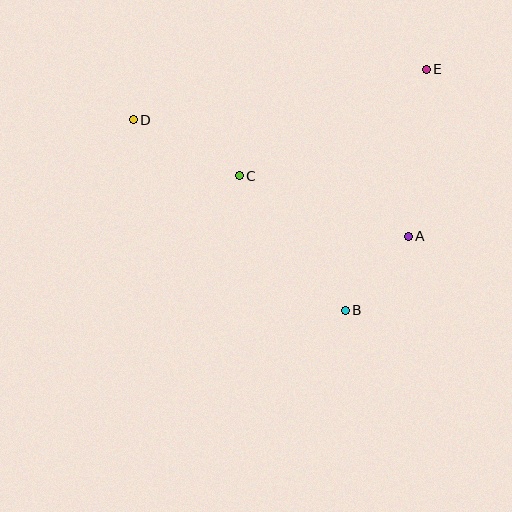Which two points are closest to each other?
Points A and B are closest to each other.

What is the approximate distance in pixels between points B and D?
The distance between B and D is approximately 285 pixels.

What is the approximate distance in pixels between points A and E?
The distance between A and E is approximately 168 pixels.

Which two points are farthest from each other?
Points A and D are farthest from each other.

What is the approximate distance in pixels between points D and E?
The distance between D and E is approximately 297 pixels.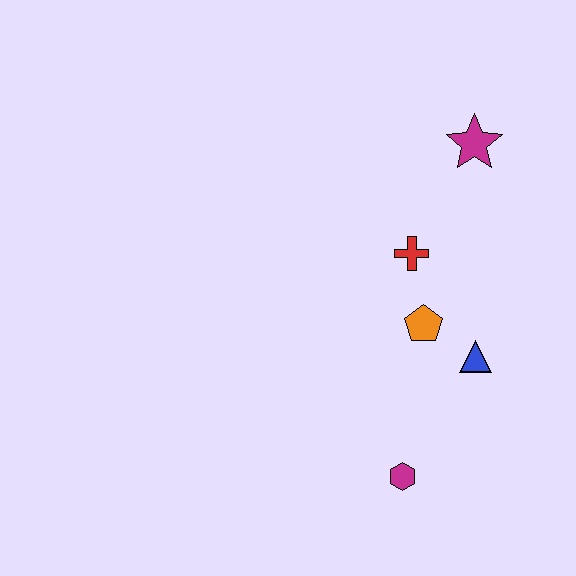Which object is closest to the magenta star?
The red cross is closest to the magenta star.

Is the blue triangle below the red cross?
Yes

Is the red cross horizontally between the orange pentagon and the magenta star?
No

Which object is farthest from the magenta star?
The magenta hexagon is farthest from the magenta star.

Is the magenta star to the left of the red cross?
No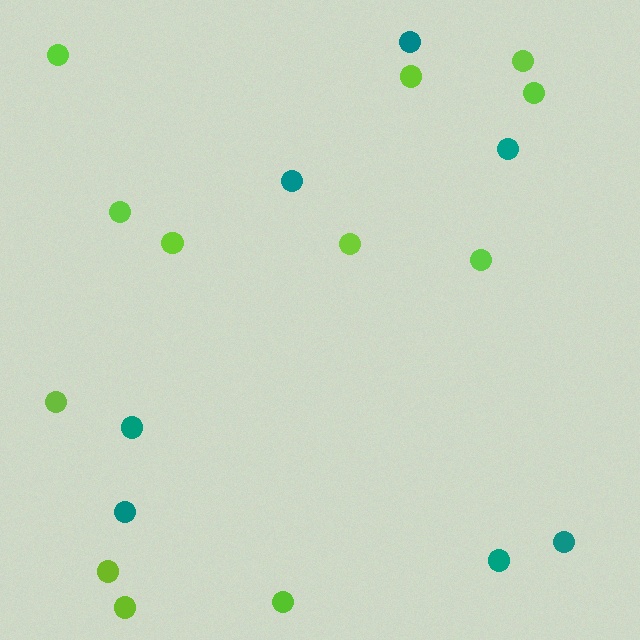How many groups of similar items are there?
There are 2 groups: one group of lime circles (12) and one group of teal circles (7).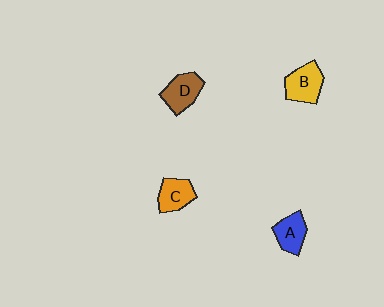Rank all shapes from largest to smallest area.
From largest to smallest: B (yellow), D (brown), C (orange), A (blue).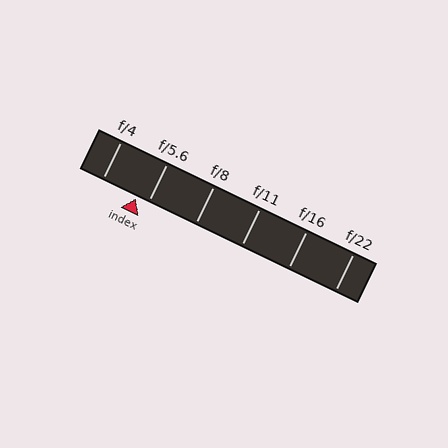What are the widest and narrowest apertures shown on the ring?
The widest aperture shown is f/4 and the narrowest is f/22.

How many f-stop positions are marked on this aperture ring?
There are 6 f-stop positions marked.